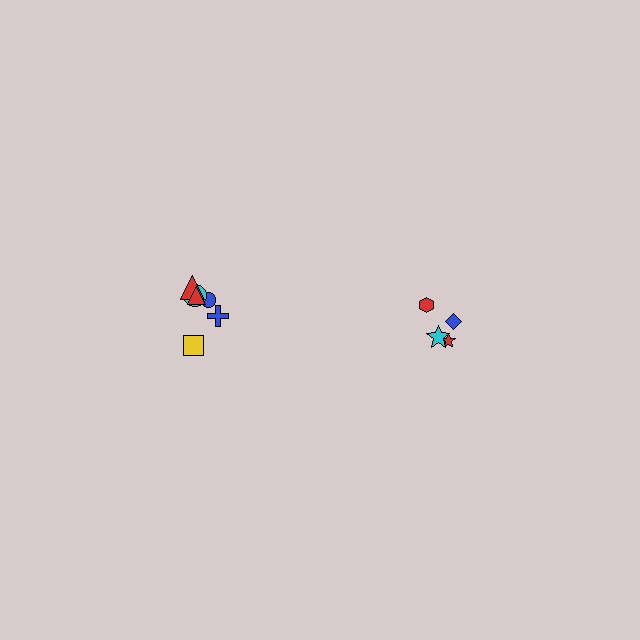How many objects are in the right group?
There are 4 objects.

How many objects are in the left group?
There are 6 objects.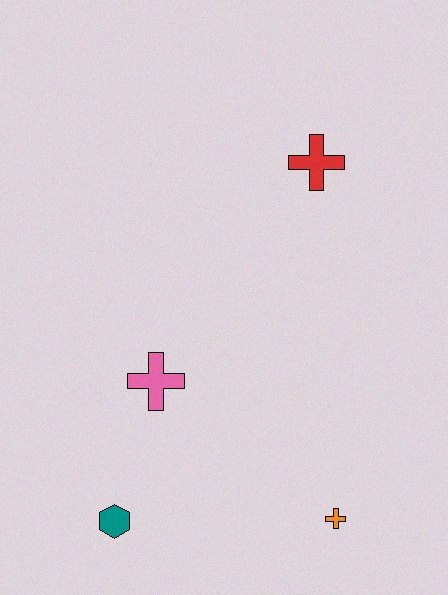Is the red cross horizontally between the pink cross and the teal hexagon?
No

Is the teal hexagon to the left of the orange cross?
Yes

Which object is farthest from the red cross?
The teal hexagon is farthest from the red cross.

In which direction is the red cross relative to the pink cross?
The red cross is above the pink cross.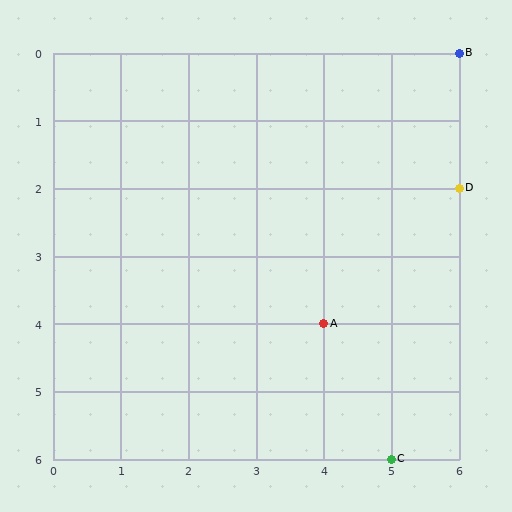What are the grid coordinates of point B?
Point B is at grid coordinates (6, 0).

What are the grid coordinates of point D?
Point D is at grid coordinates (6, 2).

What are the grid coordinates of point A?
Point A is at grid coordinates (4, 4).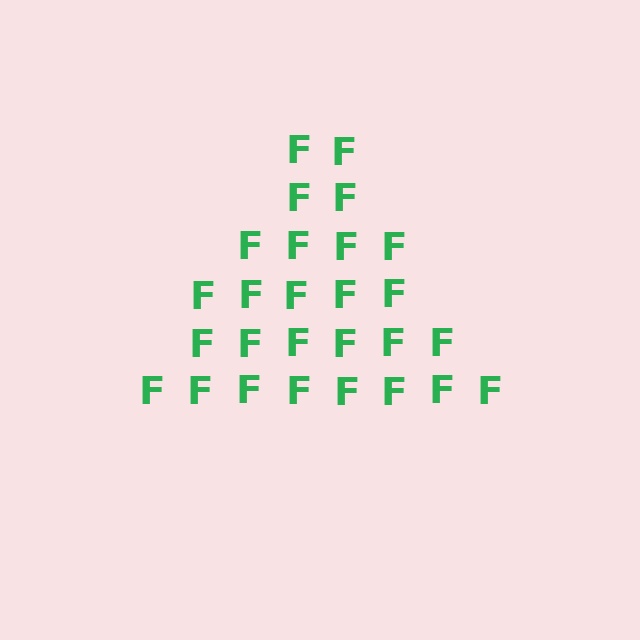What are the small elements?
The small elements are letter F's.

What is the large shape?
The large shape is a triangle.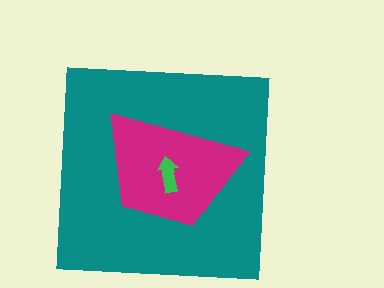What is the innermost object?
The green arrow.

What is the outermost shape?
The teal square.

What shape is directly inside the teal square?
The magenta trapezoid.